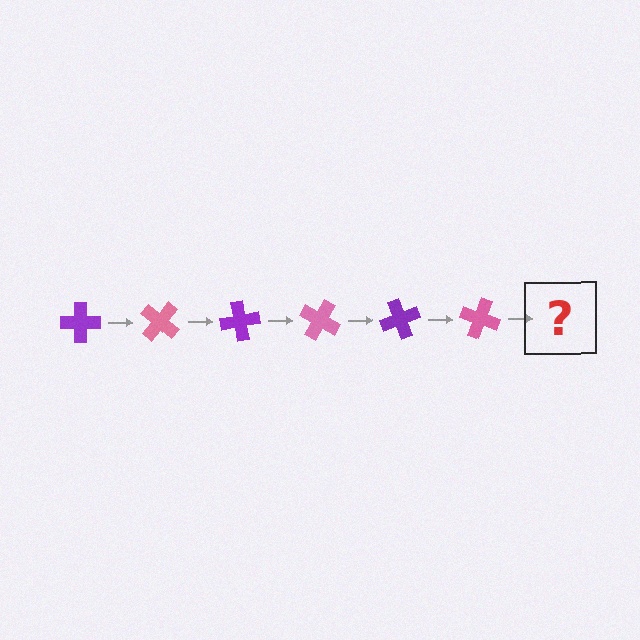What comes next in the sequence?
The next element should be a purple cross, rotated 240 degrees from the start.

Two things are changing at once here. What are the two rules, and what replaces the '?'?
The two rules are that it rotates 40 degrees each step and the color cycles through purple and pink. The '?' should be a purple cross, rotated 240 degrees from the start.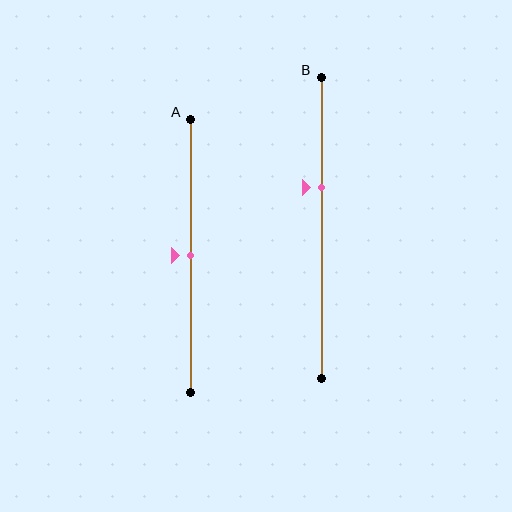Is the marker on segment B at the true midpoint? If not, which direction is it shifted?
No, the marker on segment B is shifted upward by about 14% of the segment length.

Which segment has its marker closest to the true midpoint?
Segment A has its marker closest to the true midpoint.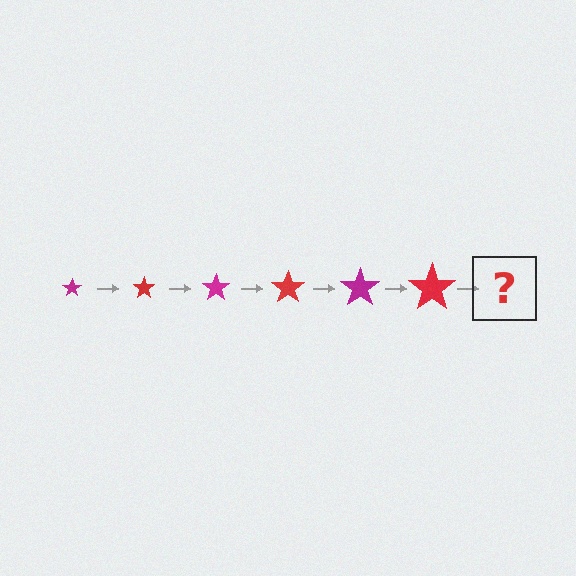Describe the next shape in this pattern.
It should be a magenta star, larger than the previous one.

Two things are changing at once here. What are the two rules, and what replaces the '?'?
The two rules are that the star grows larger each step and the color cycles through magenta and red. The '?' should be a magenta star, larger than the previous one.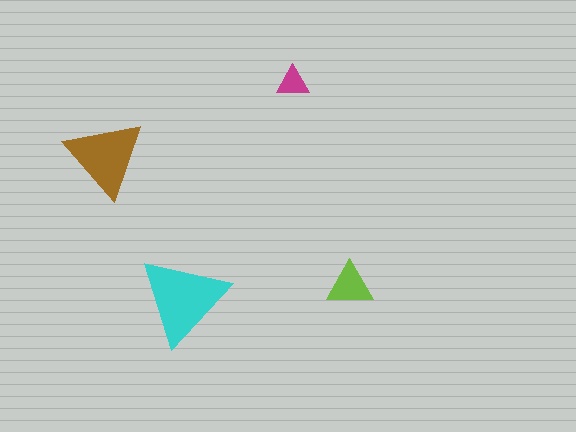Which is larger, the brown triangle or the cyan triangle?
The cyan one.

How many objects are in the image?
There are 4 objects in the image.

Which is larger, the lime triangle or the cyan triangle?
The cyan one.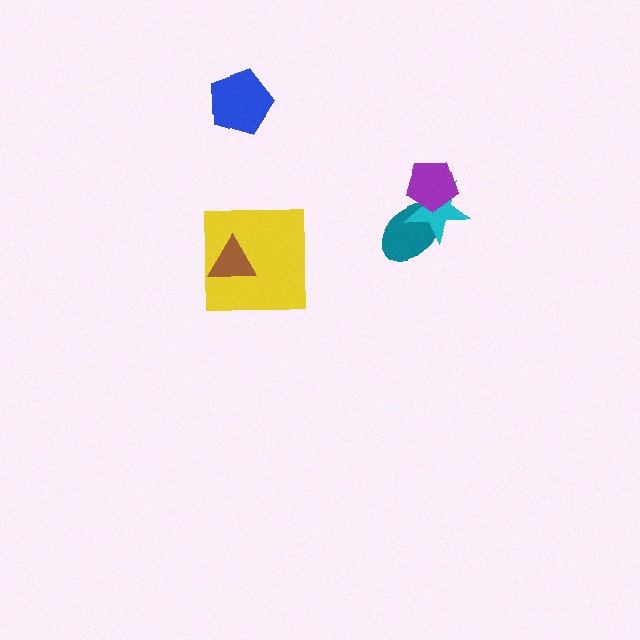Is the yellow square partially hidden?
Yes, it is partially covered by another shape.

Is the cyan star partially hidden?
Yes, it is partially covered by another shape.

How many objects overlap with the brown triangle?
1 object overlaps with the brown triangle.